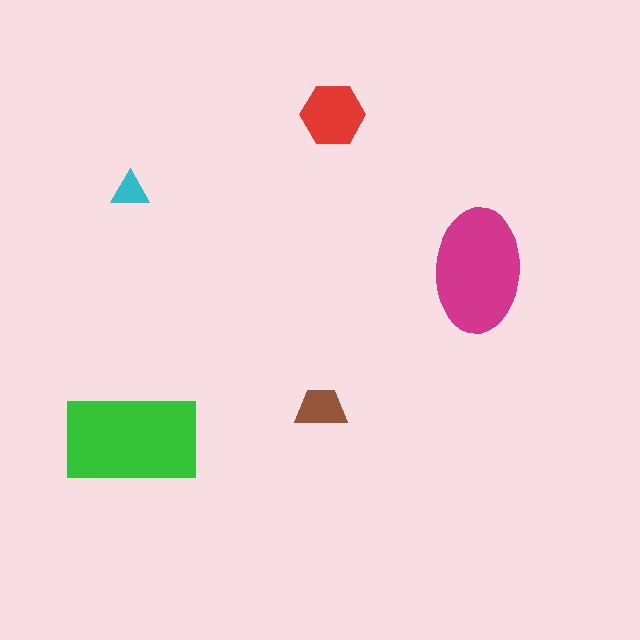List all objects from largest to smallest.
The green rectangle, the magenta ellipse, the red hexagon, the brown trapezoid, the cyan triangle.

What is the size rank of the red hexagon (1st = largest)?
3rd.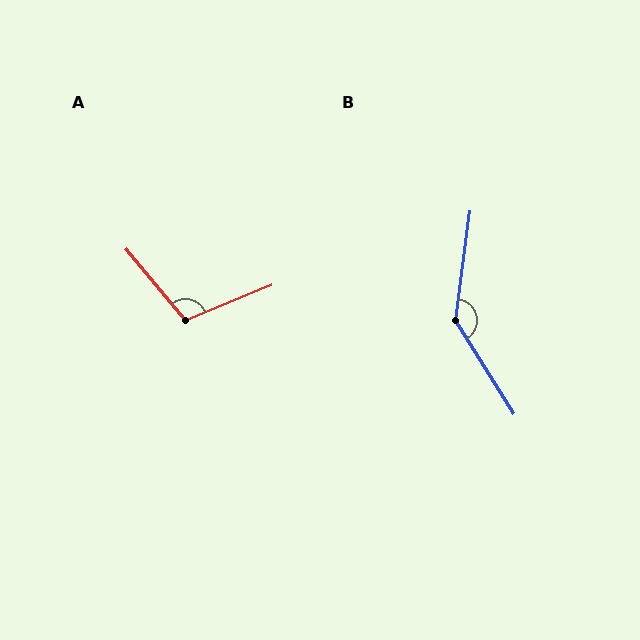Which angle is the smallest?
A, at approximately 107 degrees.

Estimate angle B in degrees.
Approximately 140 degrees.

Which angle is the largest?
B, at approximately 140 degrees.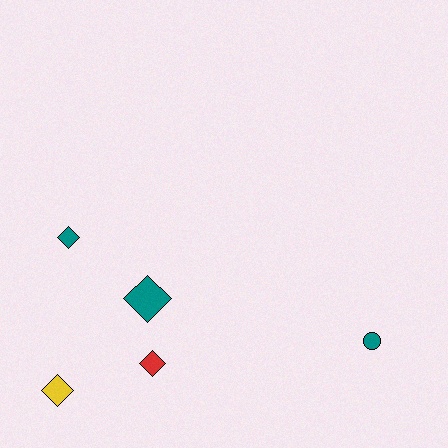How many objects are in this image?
There are 5 objects.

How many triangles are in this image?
There are no triangles.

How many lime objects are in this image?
There are no lime objects.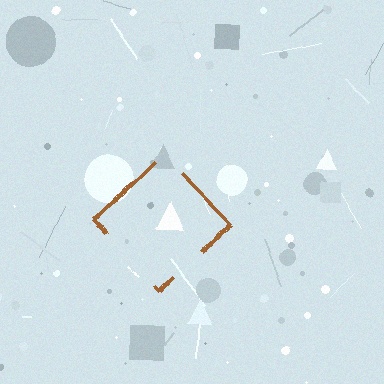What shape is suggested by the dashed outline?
The dashed outline suggests a diamond.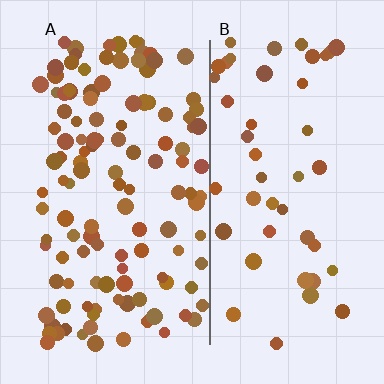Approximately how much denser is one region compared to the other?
Approximately 2.6× — region A over region B.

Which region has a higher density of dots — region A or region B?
A (the left).